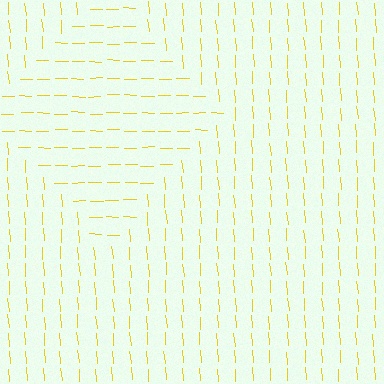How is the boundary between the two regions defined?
The boundary is defined purely by a change in line orientation (approximately 86 degrees difference). All lines are the same color and thickness.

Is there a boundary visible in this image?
Yes, there is a texture boundary formed by a change in line orientation.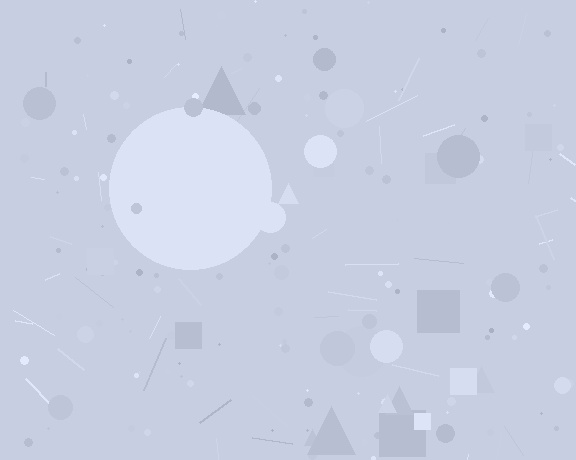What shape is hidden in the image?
A circle is hidden in the image.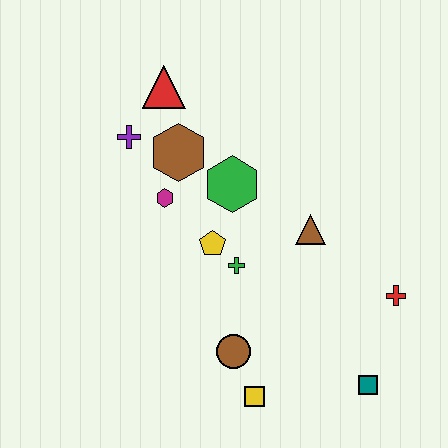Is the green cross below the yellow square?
No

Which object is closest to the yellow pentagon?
The green cross is closest to the yellow pentagon.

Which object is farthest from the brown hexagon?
The teal square is farthest from the brown hexagon.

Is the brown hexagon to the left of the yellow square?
Yes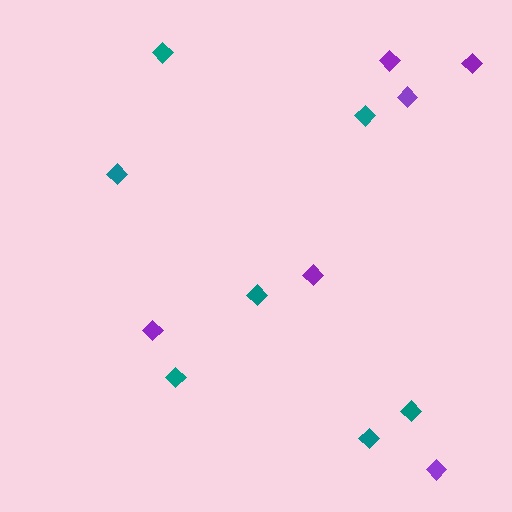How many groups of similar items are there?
There are 2 groups: one group of purple diamonds (6) and one group of teal diamonds (7).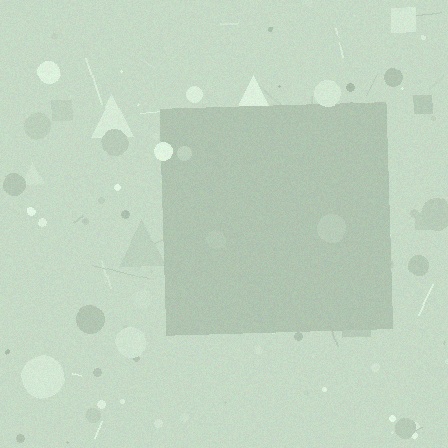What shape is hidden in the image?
A square is hidden in the image.